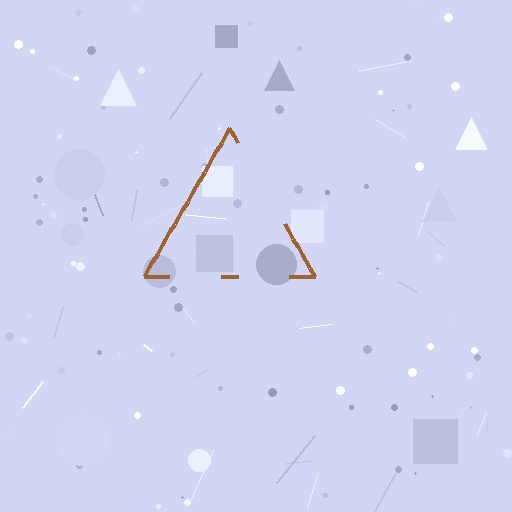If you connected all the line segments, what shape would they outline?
They would outline a triangle.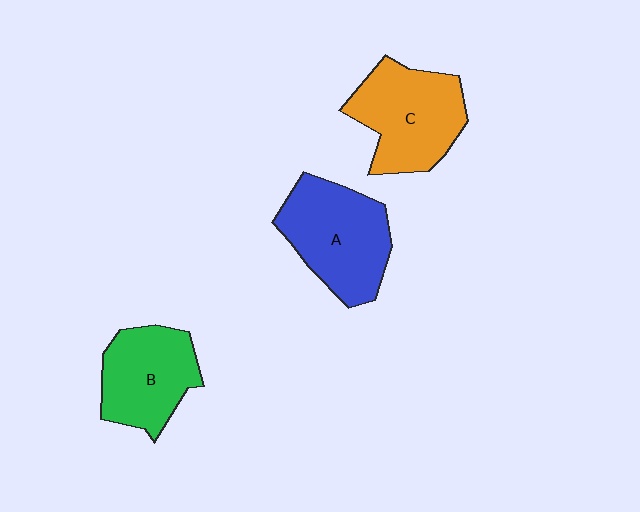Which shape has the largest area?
Shape A (blue).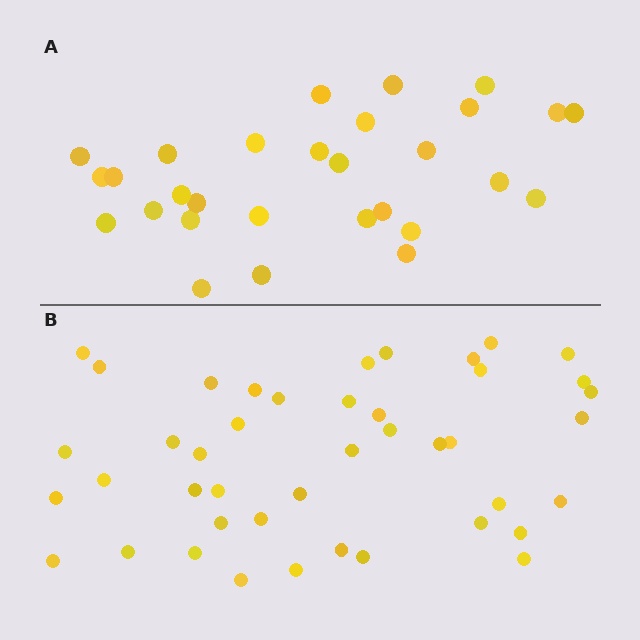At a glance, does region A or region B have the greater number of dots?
Region B (the bottom region) has more dots.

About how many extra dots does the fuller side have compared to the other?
Region B has approximately 15 more dots than region A.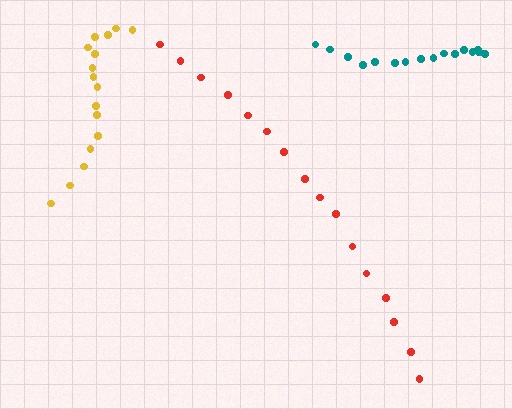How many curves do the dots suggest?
There are 3 distinct paths.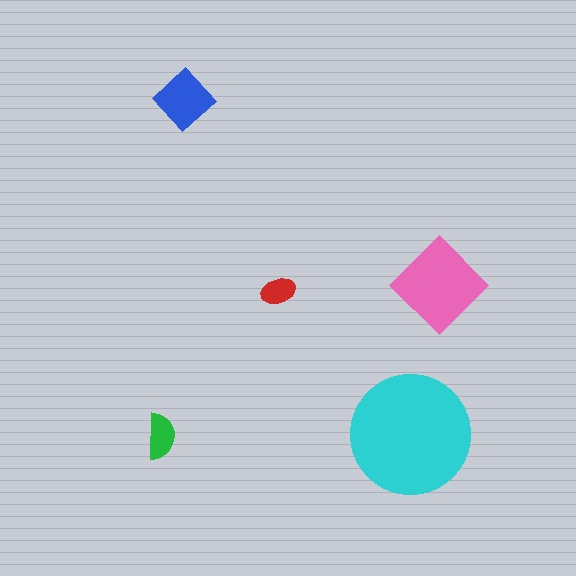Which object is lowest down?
The green semicircle is bottommost.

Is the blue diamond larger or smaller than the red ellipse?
Larger.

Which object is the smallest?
The red ellipse.